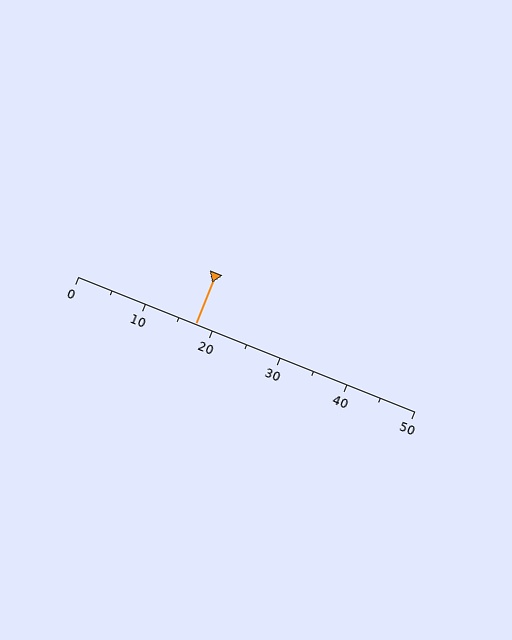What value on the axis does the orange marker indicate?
The marker indicates approximately 17.5.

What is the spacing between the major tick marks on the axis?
The major ticks are spaced 10 apart.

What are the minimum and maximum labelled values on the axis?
The axis runs from 0 to 50.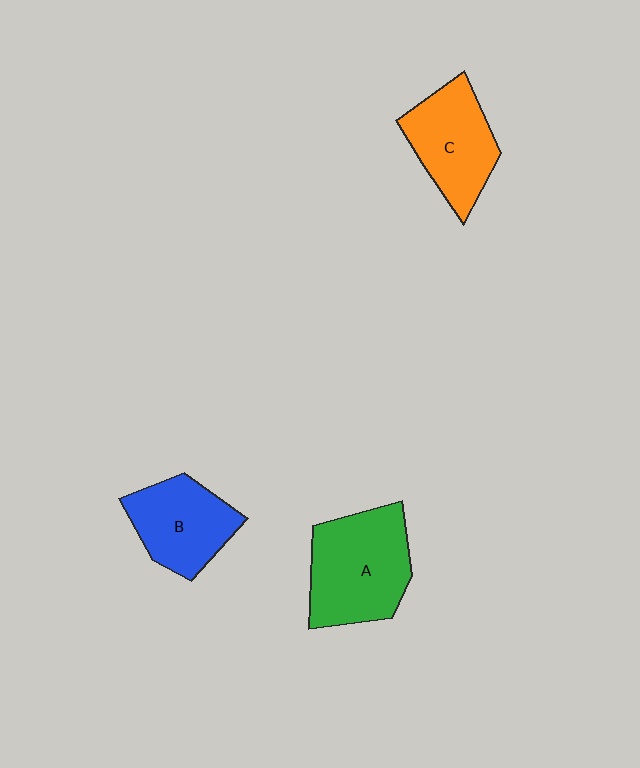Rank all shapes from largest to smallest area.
From largest to smallest: A (green), C (orange), B (blue).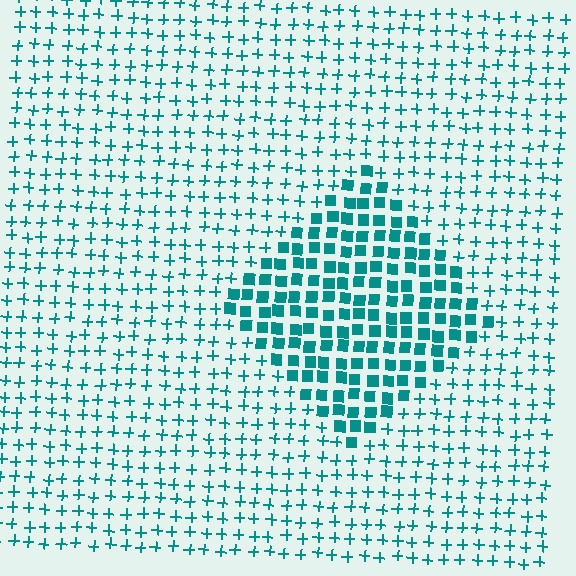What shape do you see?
I see a diamond.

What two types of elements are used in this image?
The image uses squares inside the diamond region and plus signs outside it.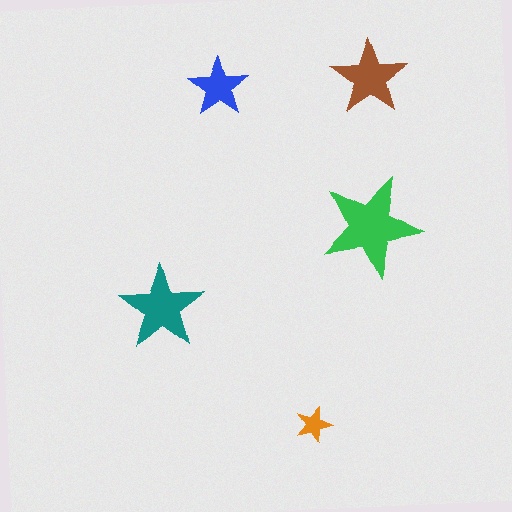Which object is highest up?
The brown star is topmost.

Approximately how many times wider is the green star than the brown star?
About 1.5 times wider.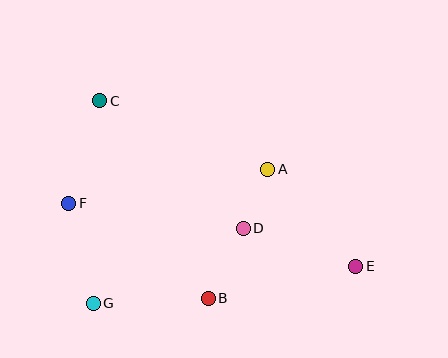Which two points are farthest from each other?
Points C and E are farthest from each other.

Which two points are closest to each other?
Points A and D are closest to each other.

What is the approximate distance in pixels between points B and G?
The distance between B and G is approximately 115 pixels.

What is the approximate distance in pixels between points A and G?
The distance between A and G is approximately 220 pixels.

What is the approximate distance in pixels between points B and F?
The distance between B and F is approximately 168 pixels.